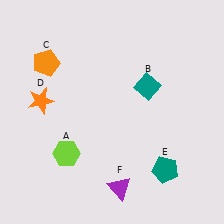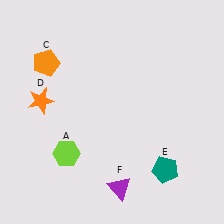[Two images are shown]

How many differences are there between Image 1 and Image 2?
There is 1 difference between the two images.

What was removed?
The teal diamond (B) was removed in Image 2.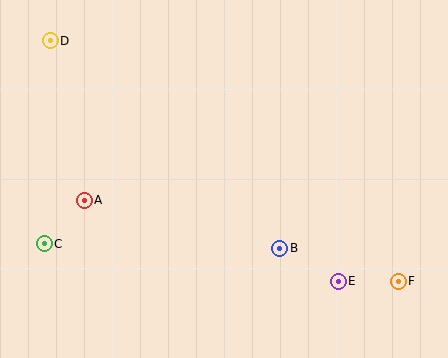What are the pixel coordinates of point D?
Point D is at (50, 41).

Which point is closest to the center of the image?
Point B at (280, 248) is closest to the center.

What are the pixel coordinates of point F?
Point F is at (398, 281).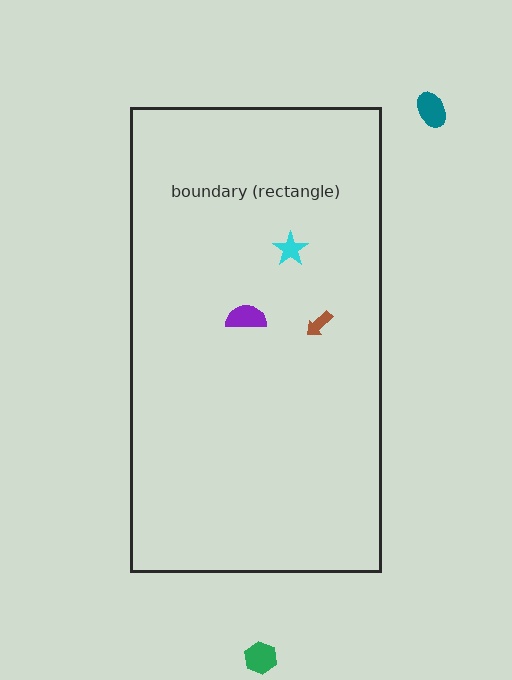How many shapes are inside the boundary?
3 inside, 2 outside.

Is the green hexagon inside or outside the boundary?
Outside.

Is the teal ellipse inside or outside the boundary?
Outside.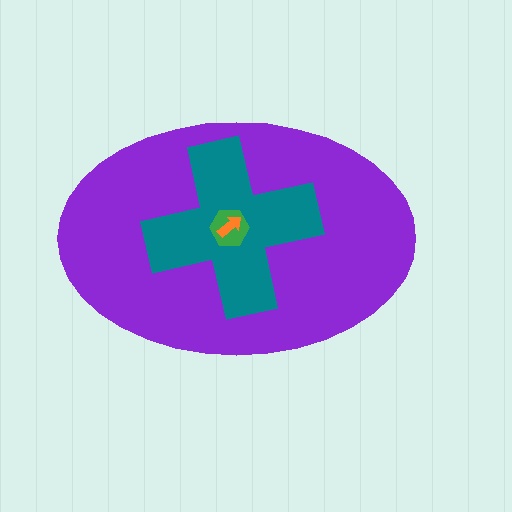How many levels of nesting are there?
4.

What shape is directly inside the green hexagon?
The orange arrow.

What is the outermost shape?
The purple ellipse.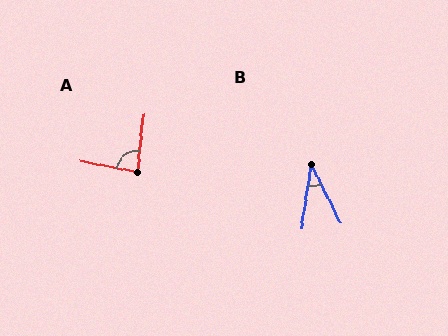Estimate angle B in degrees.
Approximately 35 degrees.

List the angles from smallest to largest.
B (35°), A (86°).